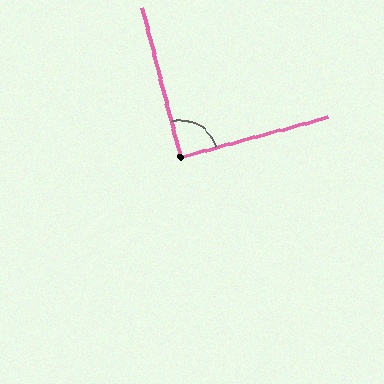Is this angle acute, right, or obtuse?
It is approximately a right angle.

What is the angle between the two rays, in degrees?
Approximately 89 degrees.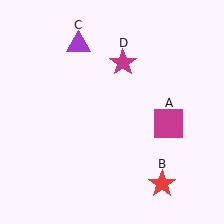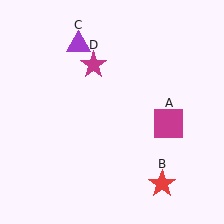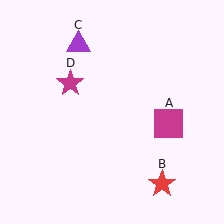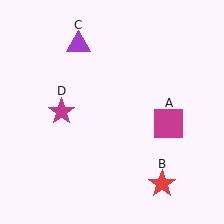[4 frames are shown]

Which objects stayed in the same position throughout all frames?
Magenta square (object A) and red star (object B) and purple triangle (object C) remained stationary.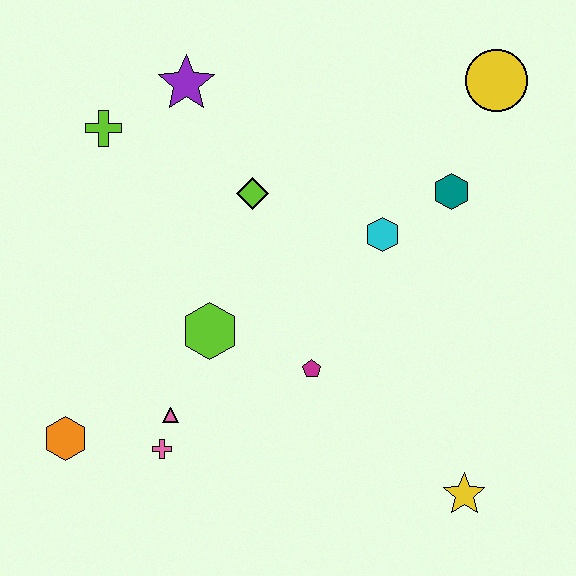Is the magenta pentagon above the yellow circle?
No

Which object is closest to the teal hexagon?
The cyan hexagon is closest to the teal hexagon.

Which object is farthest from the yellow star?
The lime cross is farthest from the yellow star.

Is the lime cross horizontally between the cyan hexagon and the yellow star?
No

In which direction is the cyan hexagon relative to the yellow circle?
The cyan hexagon is below the yellow circle.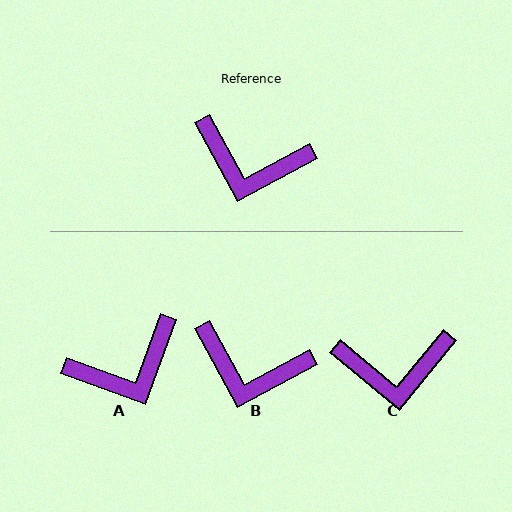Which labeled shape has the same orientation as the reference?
B.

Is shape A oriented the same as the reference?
No, it is off by about 41 degrees.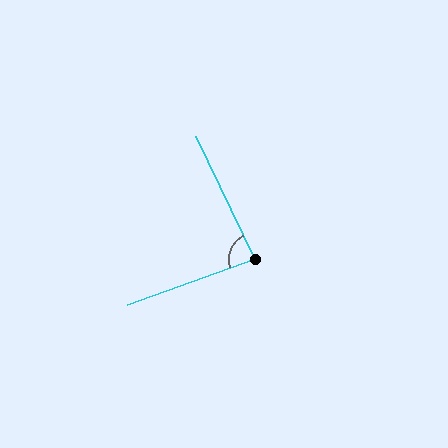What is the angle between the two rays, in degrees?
Approximately 84 degrees.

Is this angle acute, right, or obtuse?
It is acute.